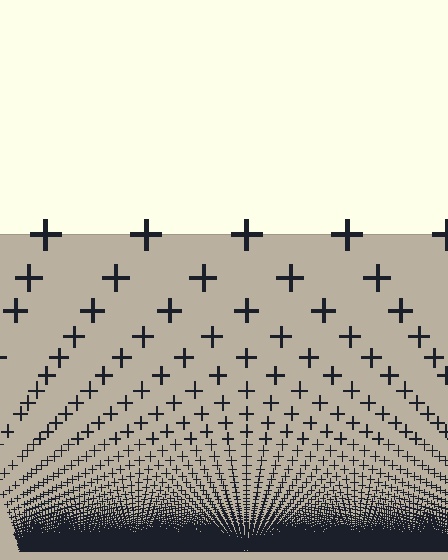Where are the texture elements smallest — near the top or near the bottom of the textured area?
Near the bottom.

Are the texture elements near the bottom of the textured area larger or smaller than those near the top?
Smaller. The gradient is inverted — elements near the bottom are smaller and denser.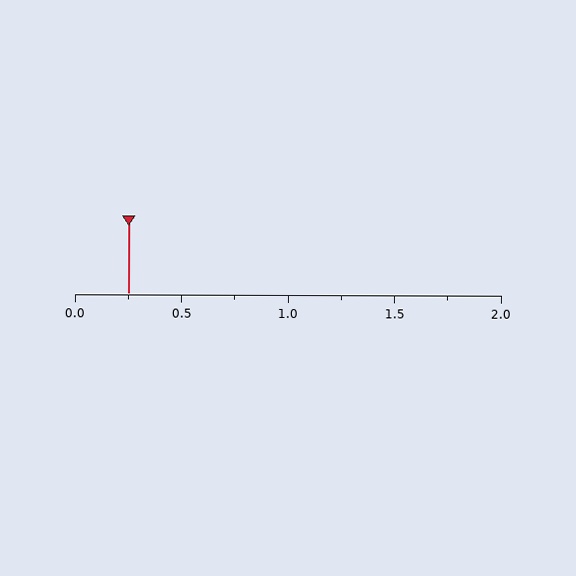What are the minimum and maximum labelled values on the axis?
The axis runs from 0.0 to 2.0.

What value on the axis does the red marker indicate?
The marker indicates approximately 0.25.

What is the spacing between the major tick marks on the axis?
The major ticks are spaced 0.5 apart.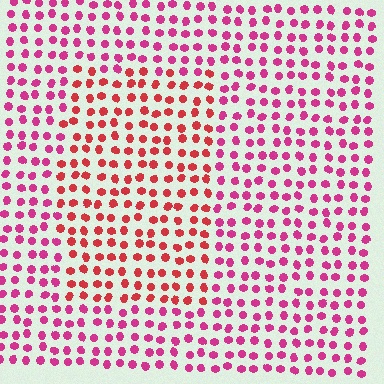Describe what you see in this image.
The image is filled with small magenta elements in a uniform arrangement. A rectangle-shaped region is visible where the elements are tinted to a slightly different hue, forming a subtle color boundary.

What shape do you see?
I see a rectangle.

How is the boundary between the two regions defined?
The boundary is defined purely by a slight shift in hue (about 30 degrees). Spacing, size, and orientation are identical on both sides.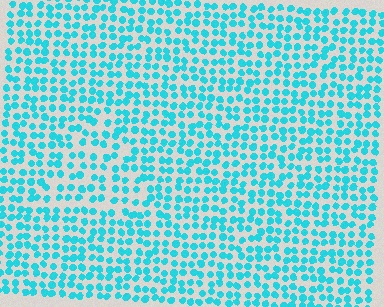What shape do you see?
I see a triangle.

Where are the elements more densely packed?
The elements are more densely packed outside the triangle boundary.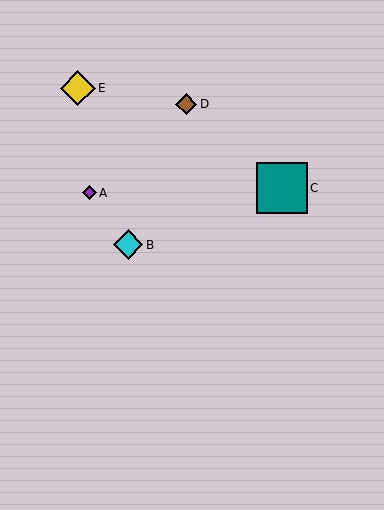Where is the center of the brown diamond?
The center of the brown diamond is at (186, 104).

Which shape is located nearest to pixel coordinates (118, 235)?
The cyan diamond (labeled B) at (128, 245) is nearest to that location.